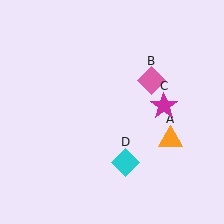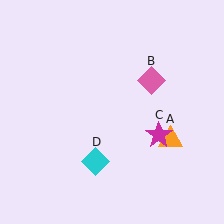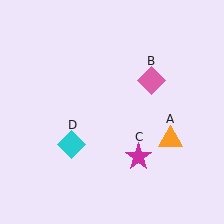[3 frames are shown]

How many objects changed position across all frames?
2 objects changed position: magenta star (object C), cyan diamond (object D).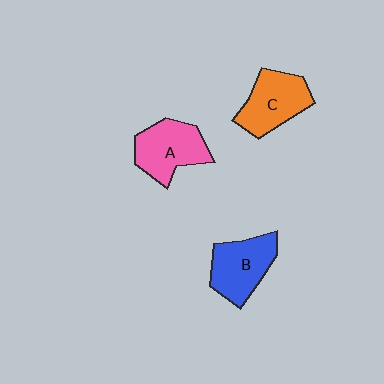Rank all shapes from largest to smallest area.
From largest to smallest: B (blue), A (pink), C (orange).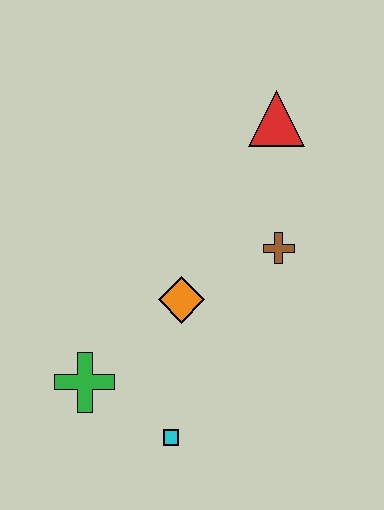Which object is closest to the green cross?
The cyan square is closest to the green cross.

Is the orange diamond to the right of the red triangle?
No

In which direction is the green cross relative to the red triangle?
The green cross is below the red triangle.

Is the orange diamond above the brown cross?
No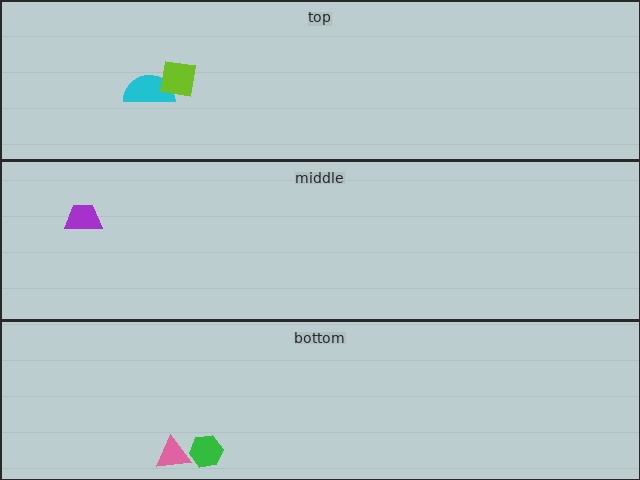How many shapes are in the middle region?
1.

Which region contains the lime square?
The top region.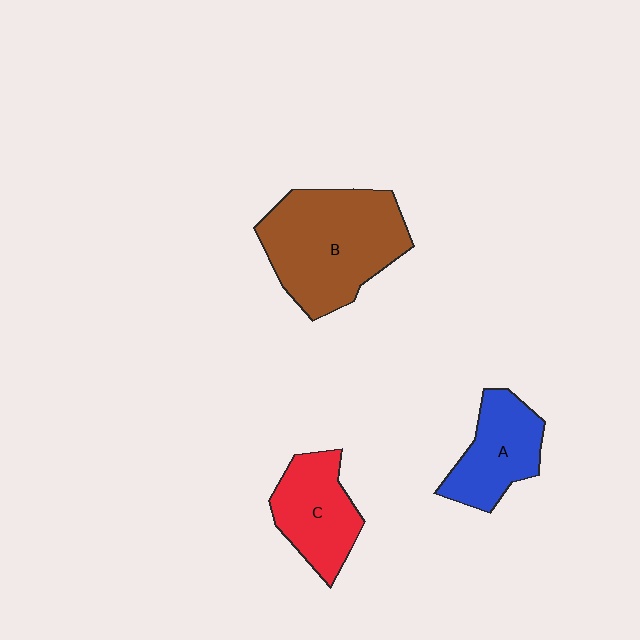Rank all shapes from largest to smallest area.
From largest to smallest: B (brown), C (red), A (blue).